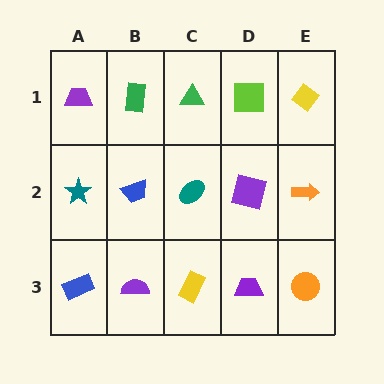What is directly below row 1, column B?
A blue trapezoid.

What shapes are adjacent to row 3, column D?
A purple square (row 2, column D), a yellow rectangle (row 3, column C), an orange circle (row 3, column E).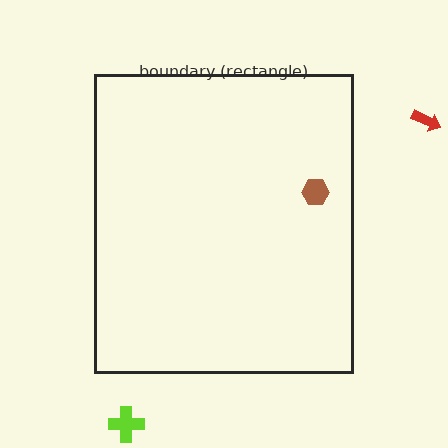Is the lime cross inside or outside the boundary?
Outside.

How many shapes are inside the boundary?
1 inside, 2 outside.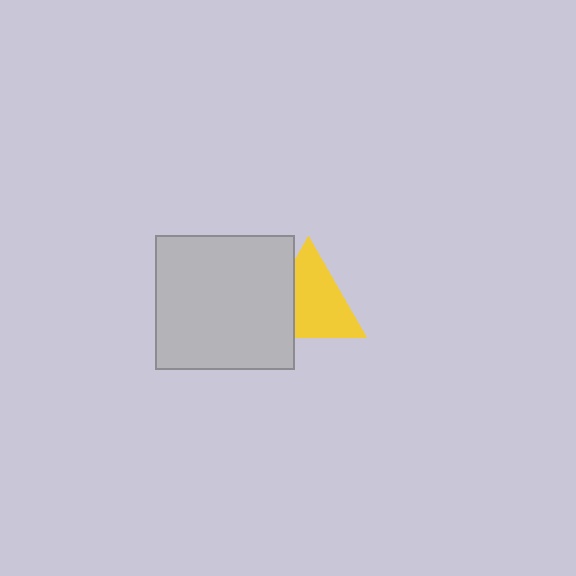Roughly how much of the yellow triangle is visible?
Most of it is visible (roughly 70%).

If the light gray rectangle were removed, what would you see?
You would see the complete yellow triangle.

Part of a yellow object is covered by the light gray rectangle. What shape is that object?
It is a triangle.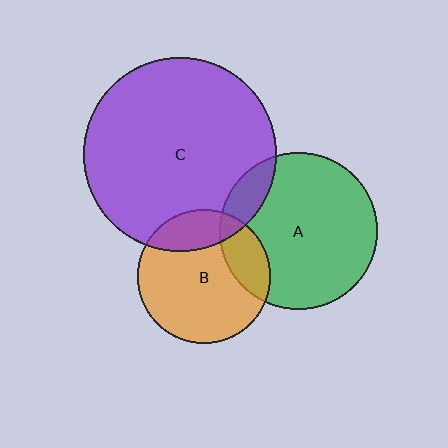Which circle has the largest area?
Circle C (purple).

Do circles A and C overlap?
Yes.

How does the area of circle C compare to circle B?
Approximately 2.1 times.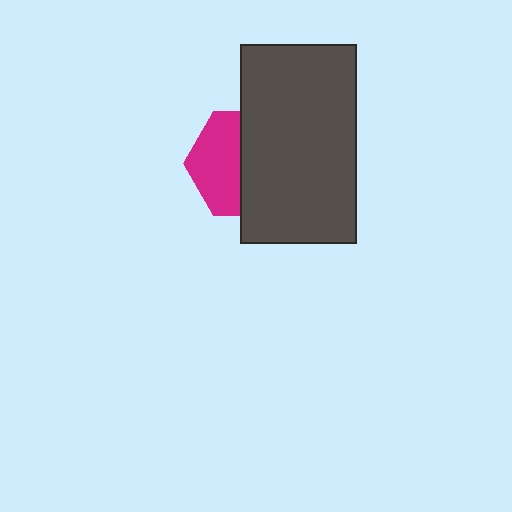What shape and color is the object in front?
The object in front is a dark gray rectangle.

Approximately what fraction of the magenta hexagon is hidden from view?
Roughly 54% of the magenta hexagon is hidden behind the dark gray rectangle.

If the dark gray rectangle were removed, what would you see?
You would see the complete magenta hexagon.